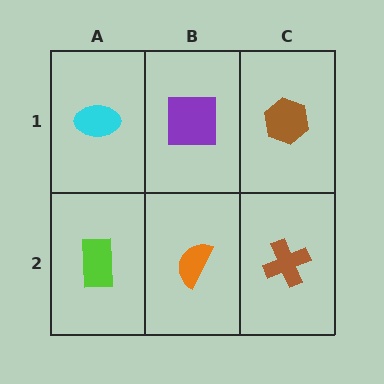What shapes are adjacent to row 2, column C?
A brown hexagon (row 1, column C), an orange semicircle (row 2, column B).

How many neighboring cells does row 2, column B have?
3.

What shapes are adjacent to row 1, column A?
A lime rectangle (row 2, column A), a purple square (row 1, column B).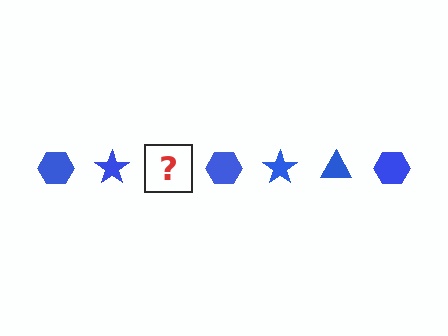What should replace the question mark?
The question mark should be replaced with a blue triangle.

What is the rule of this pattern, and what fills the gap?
The rule is that the pattern cycles through hexagon, star, triangle shapes in blue. The gap should be filled with a blue triangle.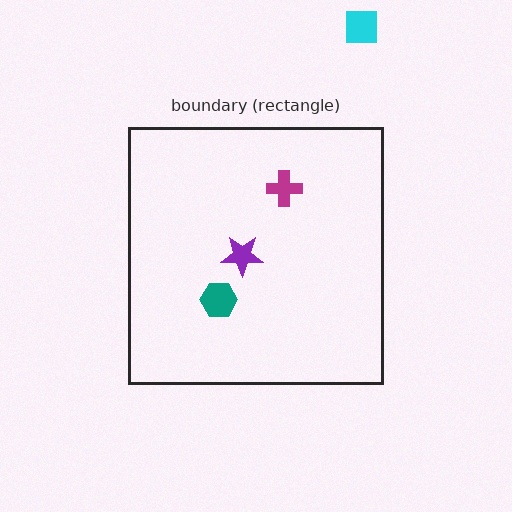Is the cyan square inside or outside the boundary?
Outside.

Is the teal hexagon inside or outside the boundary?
Inside.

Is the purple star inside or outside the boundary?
Inside.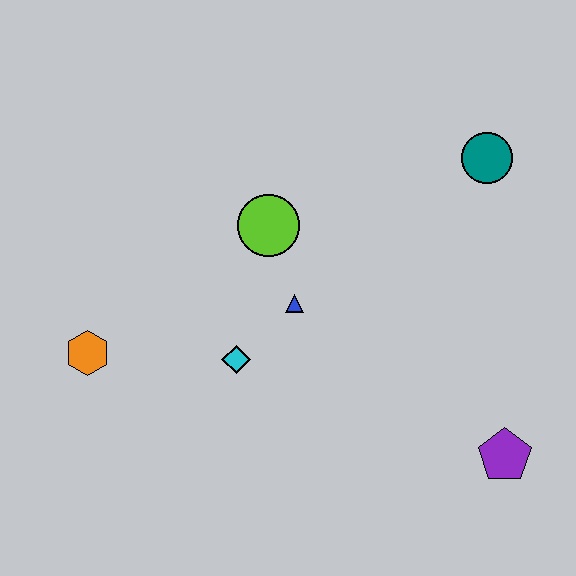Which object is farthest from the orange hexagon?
The teal circle is farthest from the orange hexagon.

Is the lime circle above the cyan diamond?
Yes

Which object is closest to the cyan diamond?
The blue triangle is closest to the cyan diamond.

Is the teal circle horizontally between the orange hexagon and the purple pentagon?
Yes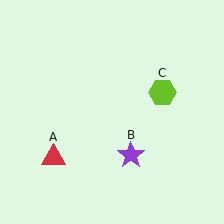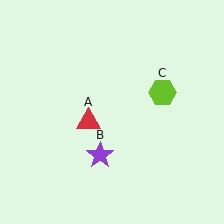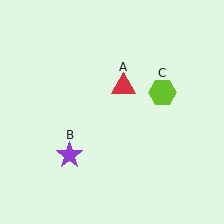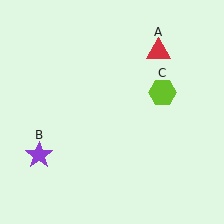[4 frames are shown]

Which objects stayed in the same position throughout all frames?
Lime hexagon (object C) remained stationary.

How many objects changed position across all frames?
2 objects changed position: red triangle (object A), purple star (object B).